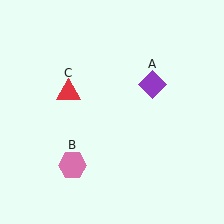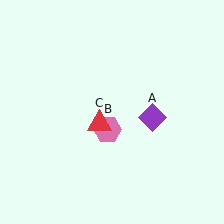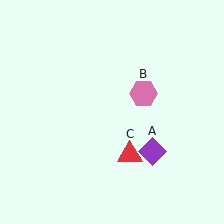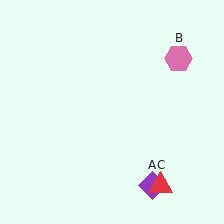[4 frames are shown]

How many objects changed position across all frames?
3 objects changed position: purple diamond (object A), pink hexagon (object B), red triangle (object C).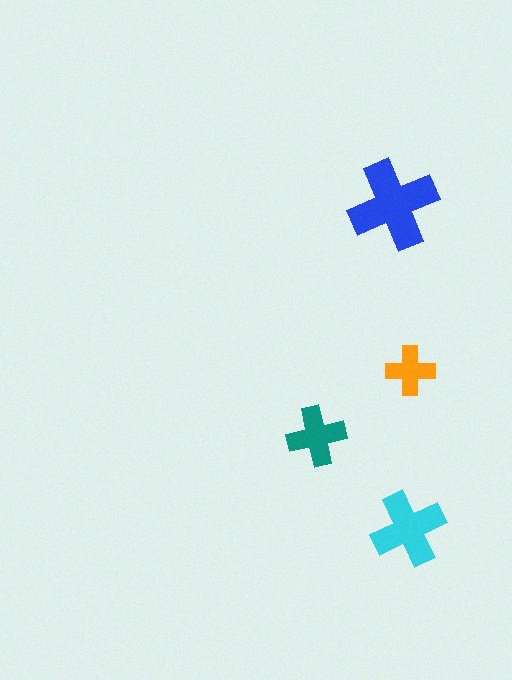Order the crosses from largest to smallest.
the blue one, the cyan one, the teal one, the orange one.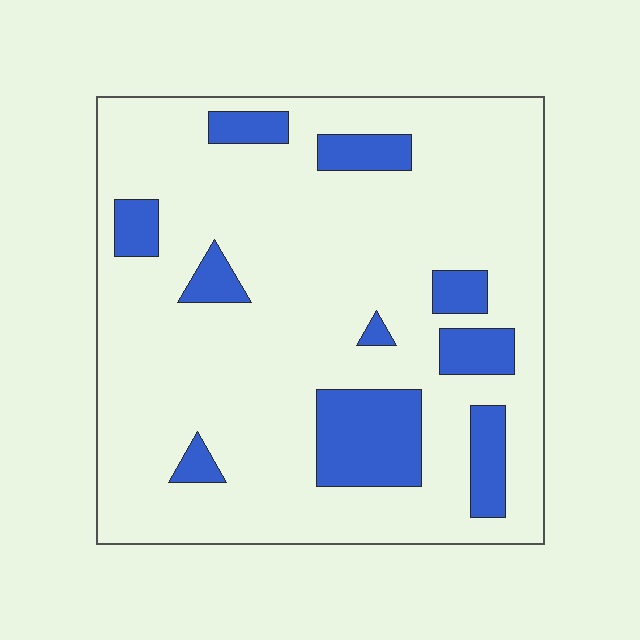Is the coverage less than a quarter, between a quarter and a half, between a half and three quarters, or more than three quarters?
Less than a quarter.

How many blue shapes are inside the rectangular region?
10.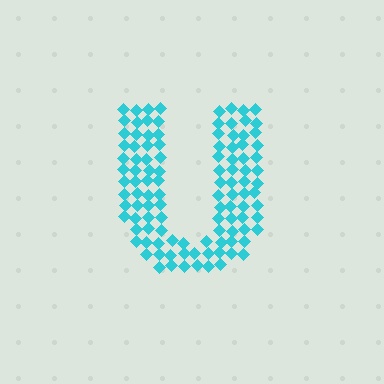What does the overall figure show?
The overall figure shows the letter U.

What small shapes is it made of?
It is made of small diamonds.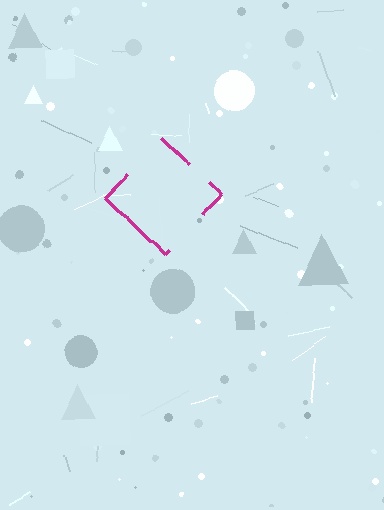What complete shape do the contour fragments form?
The contour fragments form a diamond.